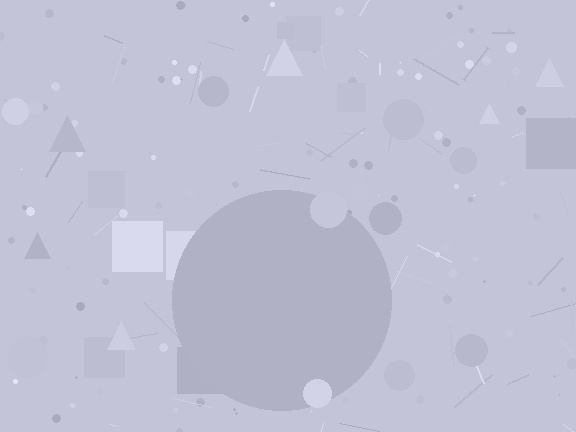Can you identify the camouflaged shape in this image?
The camouflaged shape is a circle.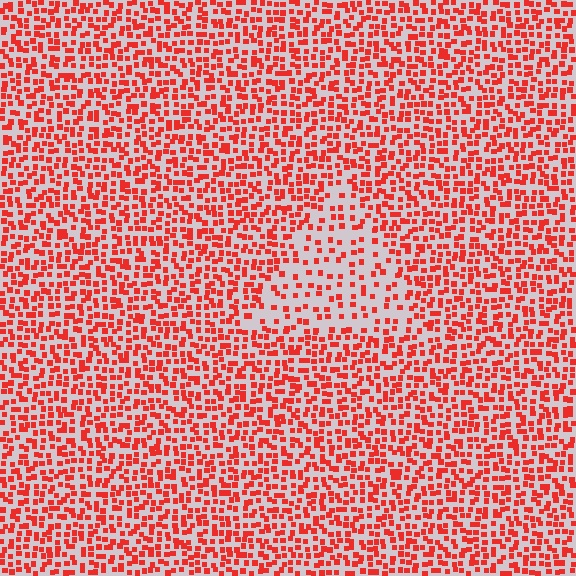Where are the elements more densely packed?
The elements are more densely packed outside the triangle boundary.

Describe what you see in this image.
The image contains small red elements arranged at two different densities. A triangle-shaped region is visible where the elements are less densely packed than the surrounding area.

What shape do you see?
I see a triangle.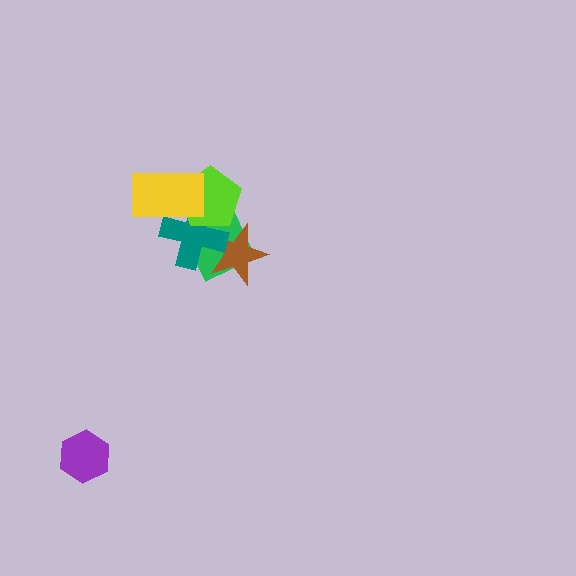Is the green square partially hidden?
Yes, it is partially covered by another shape.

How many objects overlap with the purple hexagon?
0 objects overlap with the purple hexagon.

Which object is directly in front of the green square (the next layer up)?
The brown star is directly in front of the green square.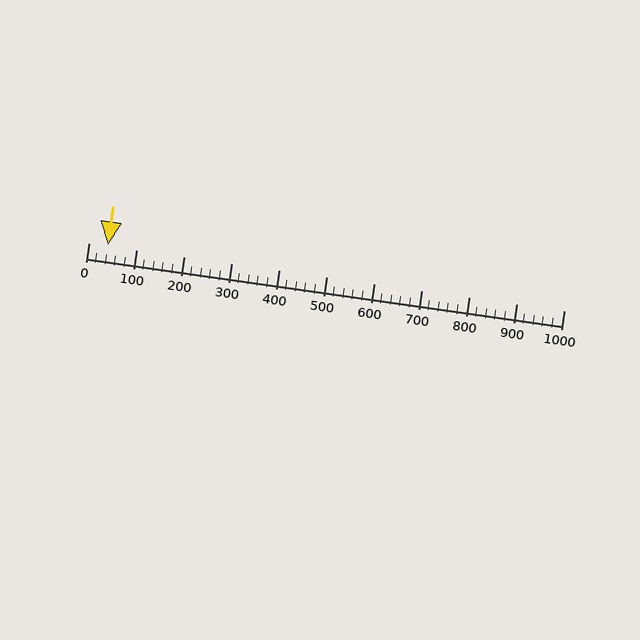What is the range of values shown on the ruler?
The ruler shows values from 0 to 1000.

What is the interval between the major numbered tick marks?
The major tick marks are spaced 100 units apart.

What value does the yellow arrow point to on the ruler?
The yellow arrow points to approximately 40.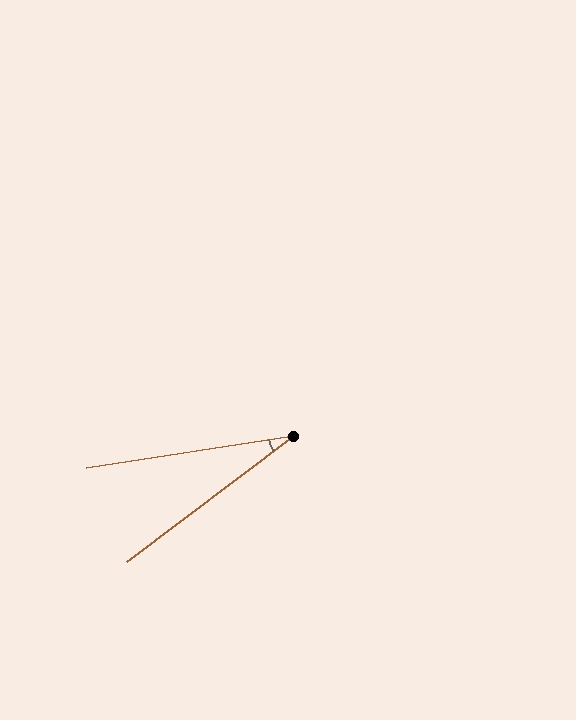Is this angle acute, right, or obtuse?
It is acute.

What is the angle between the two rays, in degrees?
Approximately 28 degrees.